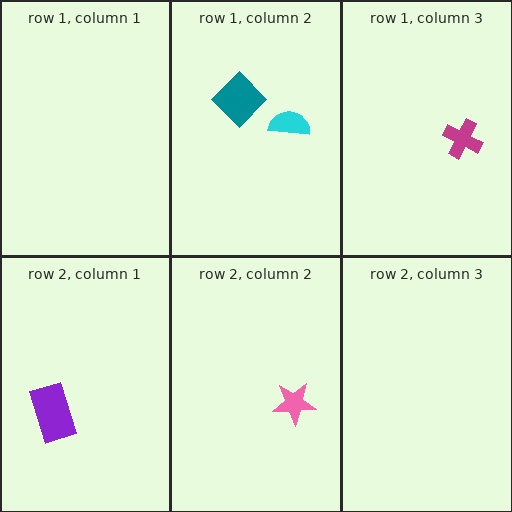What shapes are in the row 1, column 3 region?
The magenta cross.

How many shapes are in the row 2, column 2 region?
1.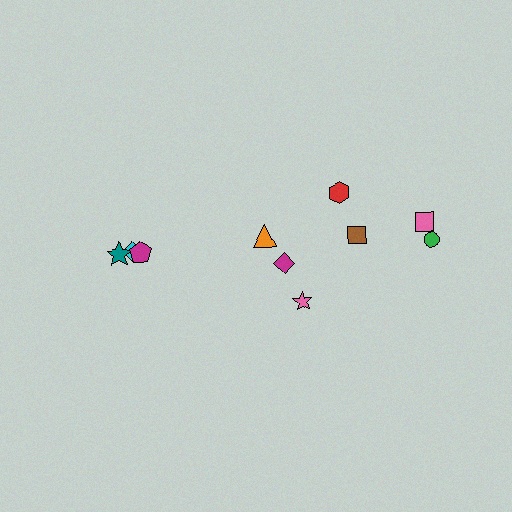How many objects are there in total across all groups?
There are 10 objects.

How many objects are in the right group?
There are 7 objects.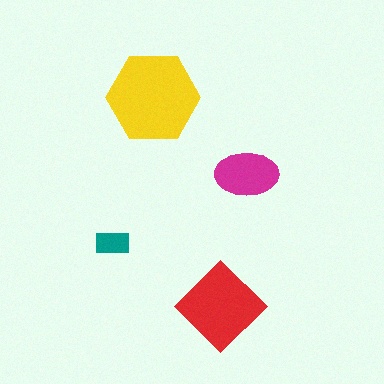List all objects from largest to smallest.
The yellow hexagon, the red diamond, the magenta ellipse, the teal rectangle.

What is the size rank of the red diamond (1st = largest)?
2nd.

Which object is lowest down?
The red diamond is bottommost.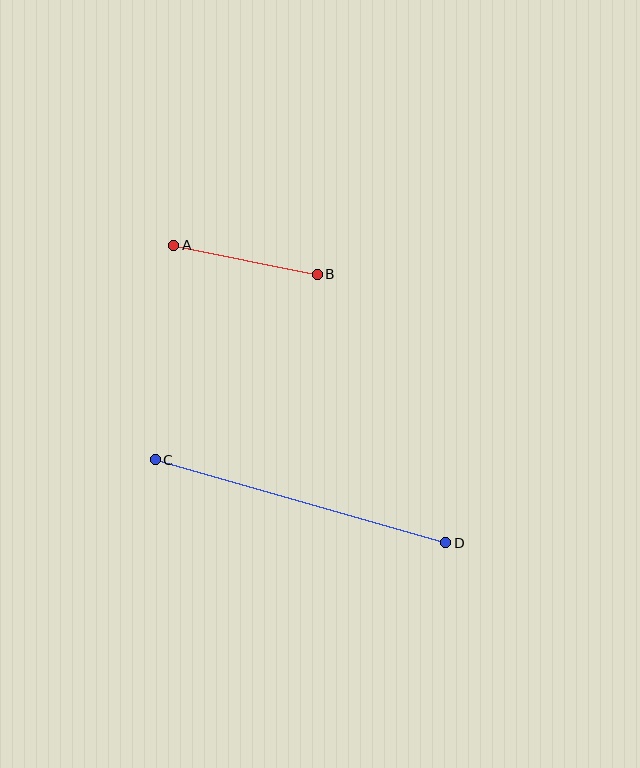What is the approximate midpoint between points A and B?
The midpoint is at approximately (246, 260) pixels.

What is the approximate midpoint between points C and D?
The midpoint is at approximately (300, 501) pixels.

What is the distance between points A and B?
The distance is approximately 146 pixels.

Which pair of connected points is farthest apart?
Points C and D are farthest apart.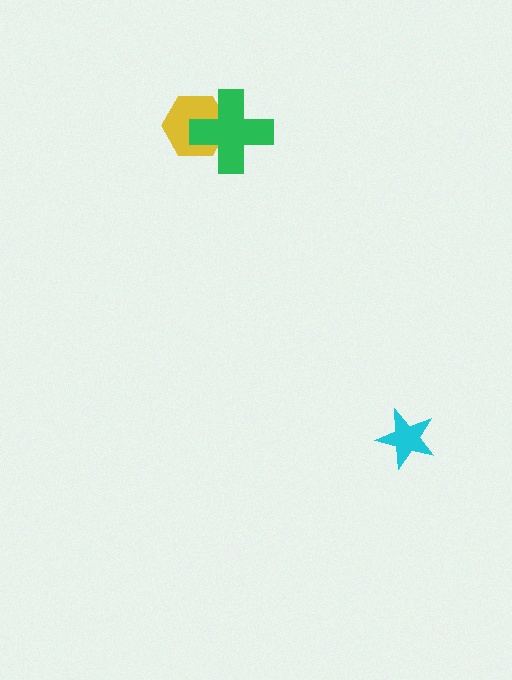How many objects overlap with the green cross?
1 object overlaps with the green cross.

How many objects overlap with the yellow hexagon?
1 object overlaps with the yellow hexagon.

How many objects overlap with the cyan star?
0 objects overlap with the cyan star.